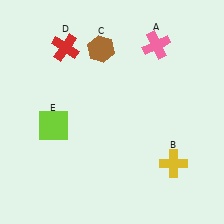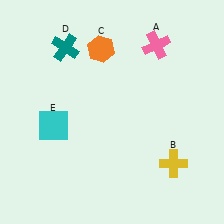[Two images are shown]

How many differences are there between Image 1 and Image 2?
There are 3 differences between the two images.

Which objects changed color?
C changed from brown to orange. D changed from red to teal. E changed from lime to cyan.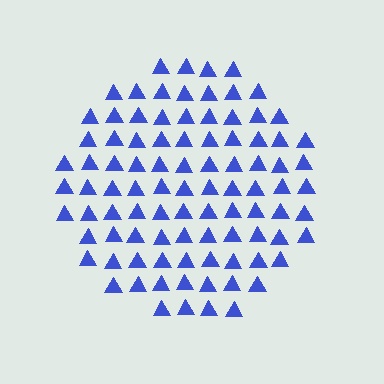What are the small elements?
The small elements are triangles.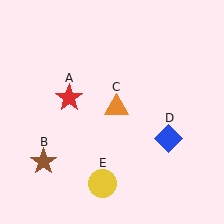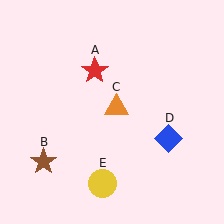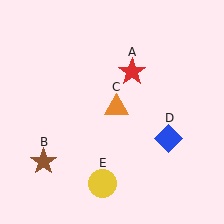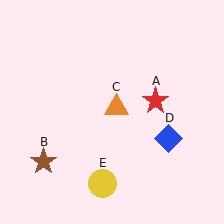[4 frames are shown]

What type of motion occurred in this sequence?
The red star (object A) rotated clockwise around the center of the scene.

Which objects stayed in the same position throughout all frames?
Brown star (object B) and orange triangle (object C) and blue diamond (object D) and yellow circle (object E) remained stationary.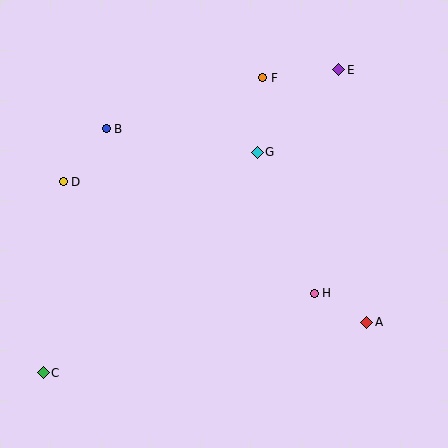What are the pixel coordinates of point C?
Point C is at (43, 373).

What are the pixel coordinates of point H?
Point H is at (314, 293).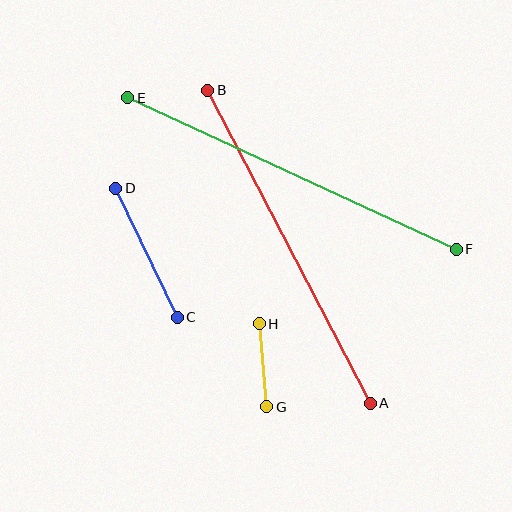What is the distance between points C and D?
The distance is approximately 143 pixels.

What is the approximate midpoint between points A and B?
The midpoint is at approximately (289, 247) pixels.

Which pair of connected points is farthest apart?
Points E and F are farthest apart.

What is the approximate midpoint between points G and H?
The midpoint is at approximately (263, 365) pixels.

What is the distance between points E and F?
The distance is approximately 361 pixels.